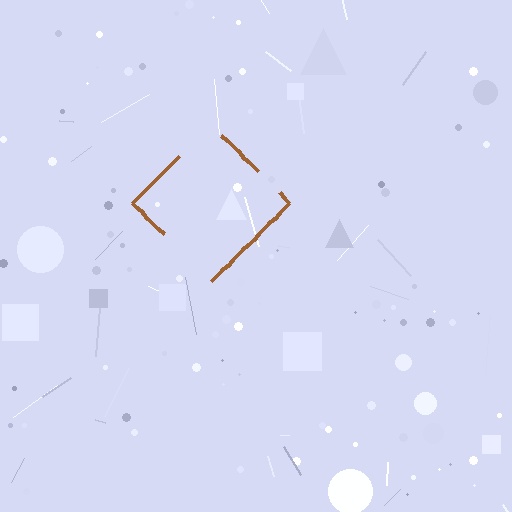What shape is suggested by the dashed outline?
The dashed outline suggests a diamond.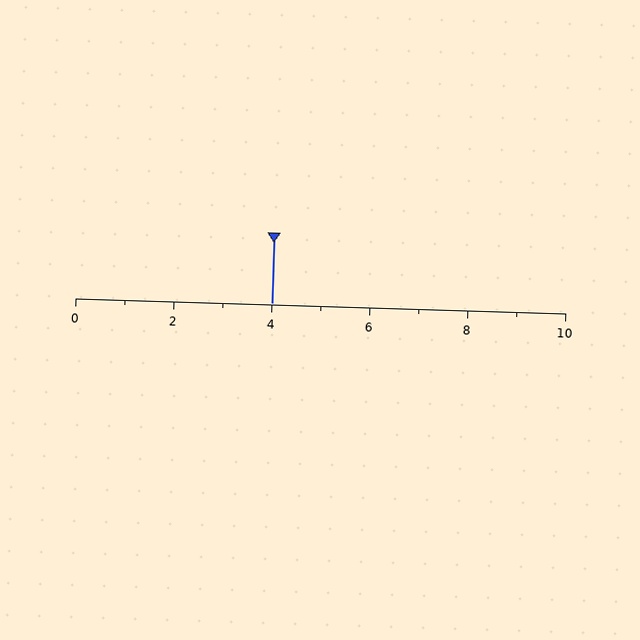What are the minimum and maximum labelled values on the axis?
The axis runs from 0 to 10.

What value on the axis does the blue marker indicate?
The marker indicates approximately 4.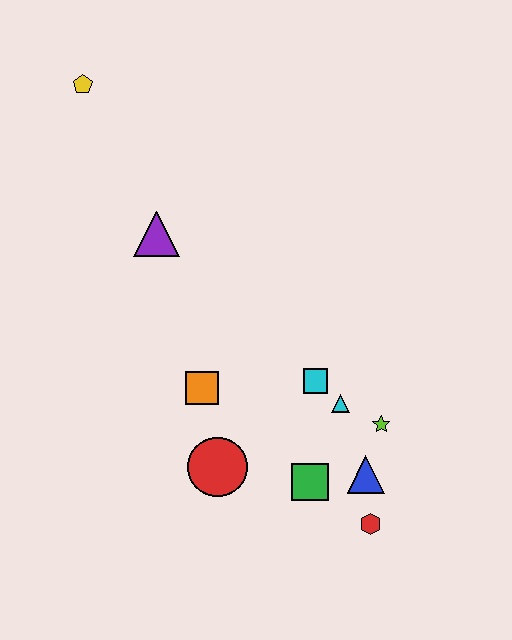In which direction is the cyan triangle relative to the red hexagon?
The cyan triangle is above the red hexagon.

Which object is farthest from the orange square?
The yellow pentagon is farthest from the orange square.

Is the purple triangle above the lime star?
Yes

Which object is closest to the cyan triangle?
The cyan square is closest to the cyan triangle.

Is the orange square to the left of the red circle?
Yes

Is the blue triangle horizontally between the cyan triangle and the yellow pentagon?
No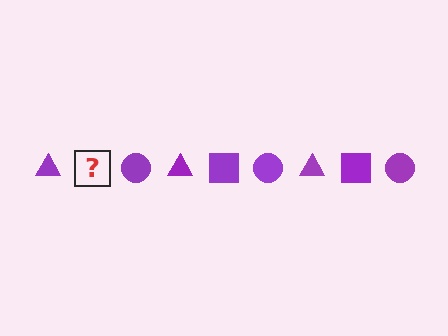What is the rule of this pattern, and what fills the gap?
The rule is that the pattern cycles through triangle, square, circle shapes in purple. The gap should be filled with a purple square.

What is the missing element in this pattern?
The missing element is a purple square.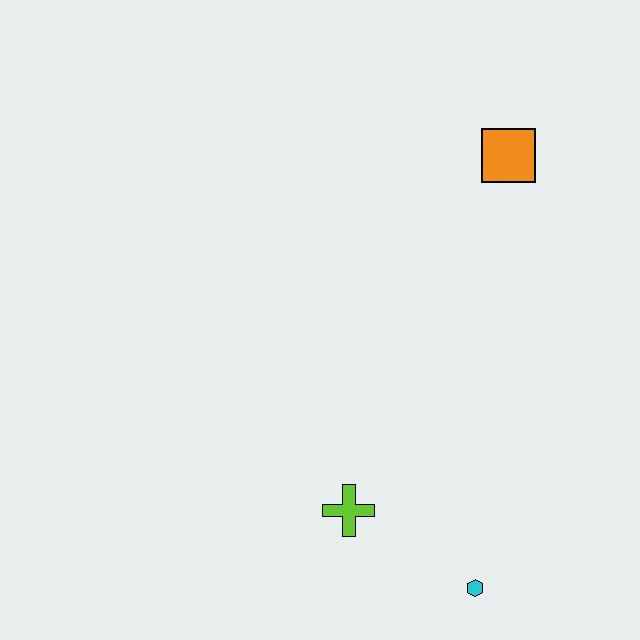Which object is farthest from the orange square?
The cyan hexagon is farthest from the orange square.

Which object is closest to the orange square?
The lime cross is closest to the orange square.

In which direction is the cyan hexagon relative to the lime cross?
The cyan hexagon is to the right of the lime cross.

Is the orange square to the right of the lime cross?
Yes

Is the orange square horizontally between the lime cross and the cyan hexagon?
No